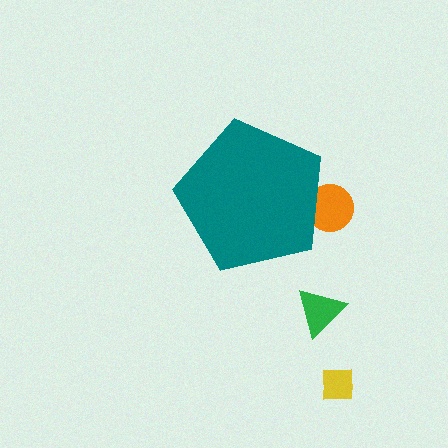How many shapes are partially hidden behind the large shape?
1 shape is partially hidden.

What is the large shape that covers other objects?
A teal pentagon.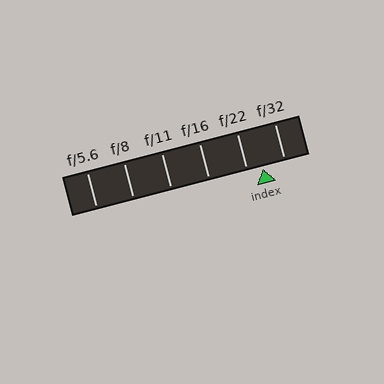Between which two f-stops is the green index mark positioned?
The index mark is between f/22 and f/32.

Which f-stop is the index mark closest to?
The index mark is closest to f/22.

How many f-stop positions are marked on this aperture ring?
There are 6 f-stop positions marked.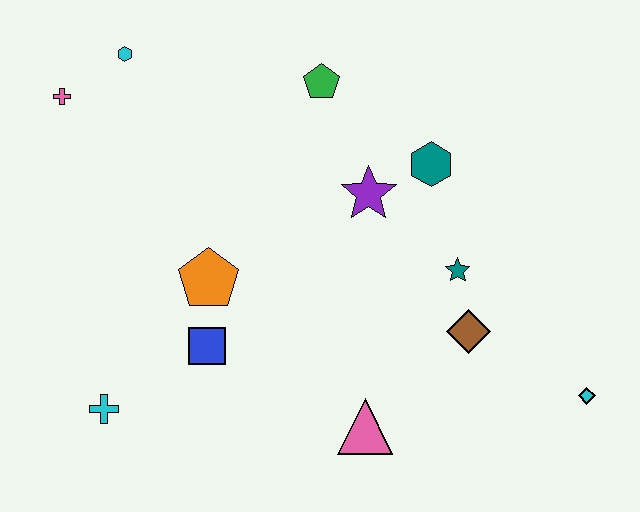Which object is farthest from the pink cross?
The cyan diamond is farthest from the pink cross.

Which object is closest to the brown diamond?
The teal star is closest to the brown diamond.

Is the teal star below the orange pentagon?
No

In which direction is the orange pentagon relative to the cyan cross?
The orange pentagon is above the cyan cross.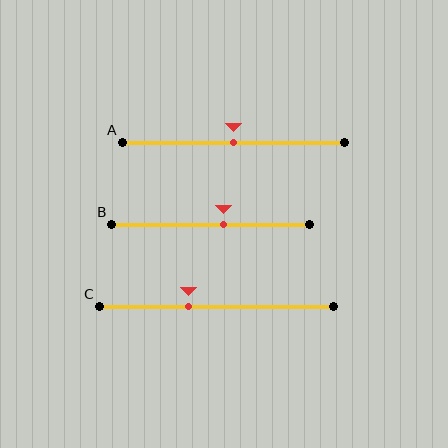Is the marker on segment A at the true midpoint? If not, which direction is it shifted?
Yes, the marker on segment A is at the true midpoint.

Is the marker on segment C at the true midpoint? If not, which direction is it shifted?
No, the marker on segment C is shifted to the left by about 12% of the segment length.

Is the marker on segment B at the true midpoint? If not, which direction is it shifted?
No, the marker on segment B is shifted to the right by about 7% of the segment length.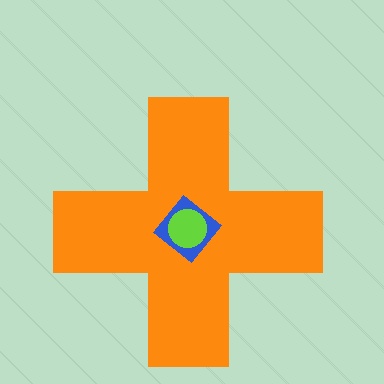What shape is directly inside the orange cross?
The blue diamond.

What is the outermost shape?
The orange cross.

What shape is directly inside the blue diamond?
The lime circle.